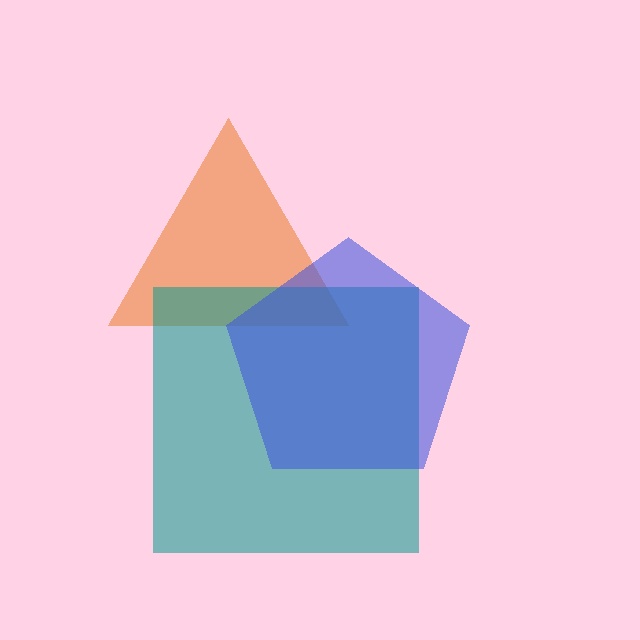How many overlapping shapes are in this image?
There are 3 overlapping shapes in the image.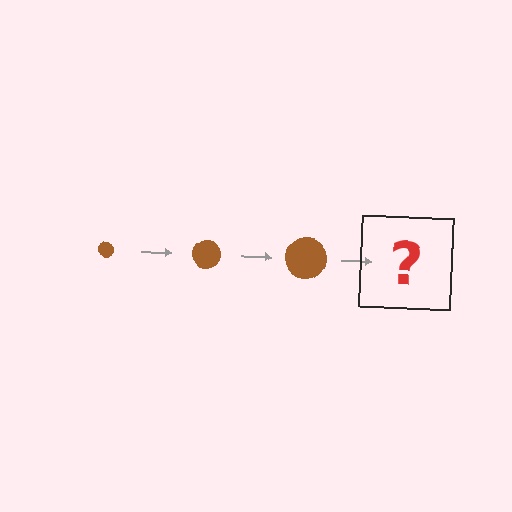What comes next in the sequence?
The next element should be a brown circle, larger than the previous one.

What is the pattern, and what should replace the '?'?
The pattern is that the circle gets progressively larger each step. The '?' should be a brown circle, larger than the previous one.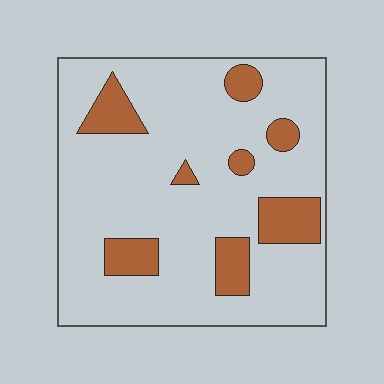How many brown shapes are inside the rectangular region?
8.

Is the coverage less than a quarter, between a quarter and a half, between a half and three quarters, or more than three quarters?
Less than a quarter.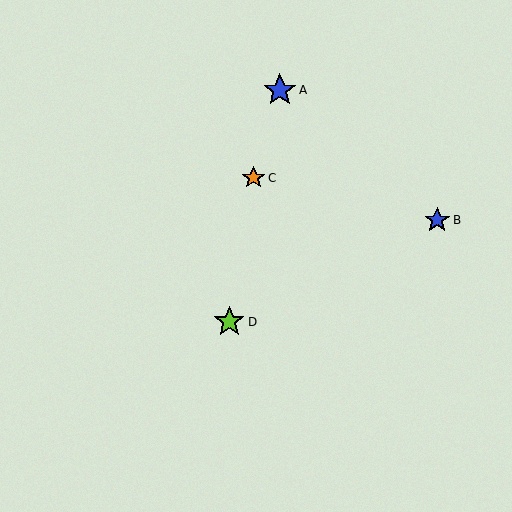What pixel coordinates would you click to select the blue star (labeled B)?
Click at (437, 220) to select the blue star B.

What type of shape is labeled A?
Shape A is a blue star.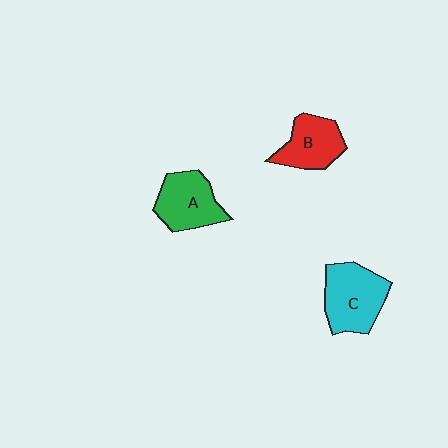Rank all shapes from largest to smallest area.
From largest to smallest: C (cyan), A (green), B (red).